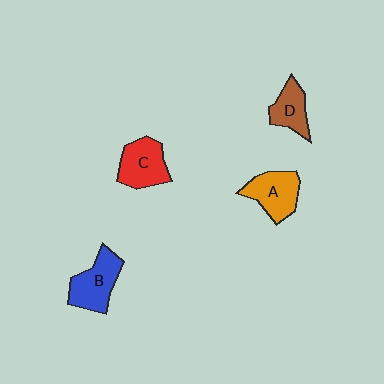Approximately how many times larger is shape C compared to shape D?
Approximately 1.4 times.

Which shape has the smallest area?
Shape D (brown).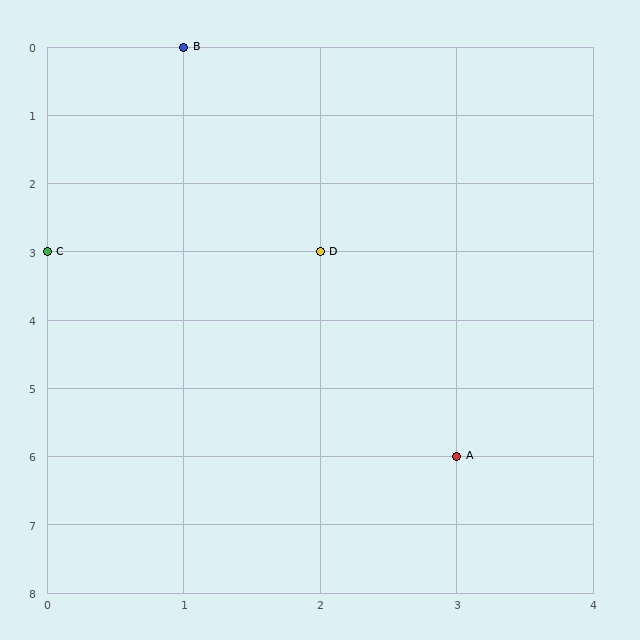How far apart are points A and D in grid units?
Points A and D are 1 column and 3 rows apart (about 3.2 grid units diagonally).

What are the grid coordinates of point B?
Point B is at grid coordinates (1, 0).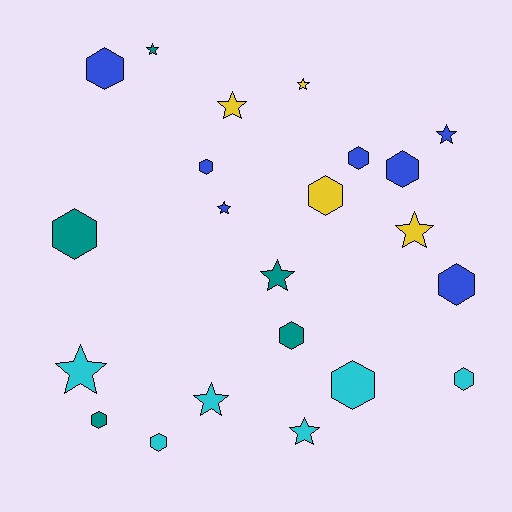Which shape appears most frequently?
Hexagon, with 12 objects.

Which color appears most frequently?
Blue, with 7 objects.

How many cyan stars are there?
There are 3 cyan stars.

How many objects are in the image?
There are 22 objects.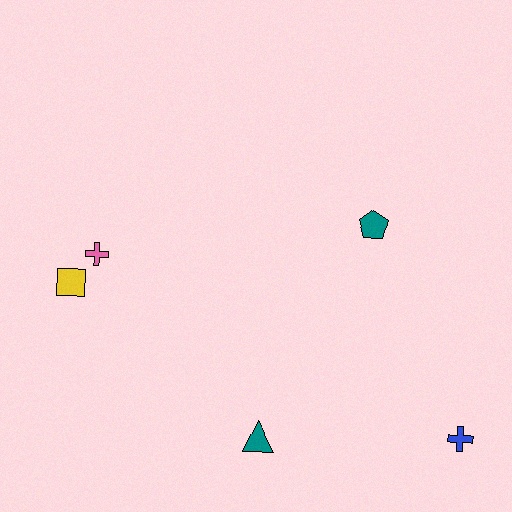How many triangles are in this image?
There is 1 triangle.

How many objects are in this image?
There are 5 objects.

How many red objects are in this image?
There are no red objects.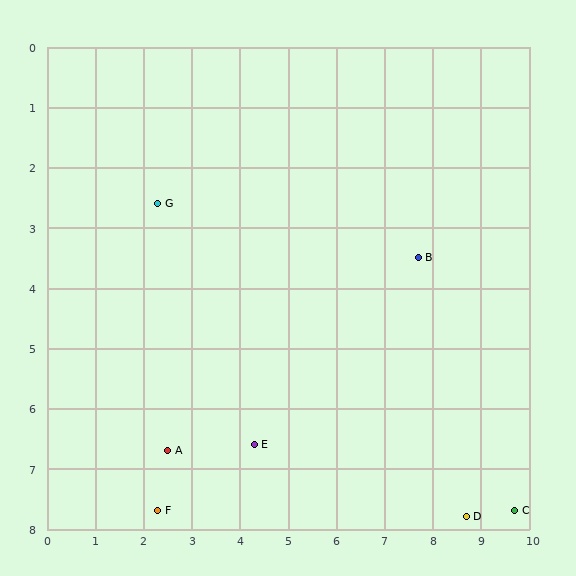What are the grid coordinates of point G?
Point G is at approximately (2.3, 2.6).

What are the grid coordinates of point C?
Point C is at approximately (9.7, 7.7).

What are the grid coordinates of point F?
Point F is at approximately (2.3, 7.7).